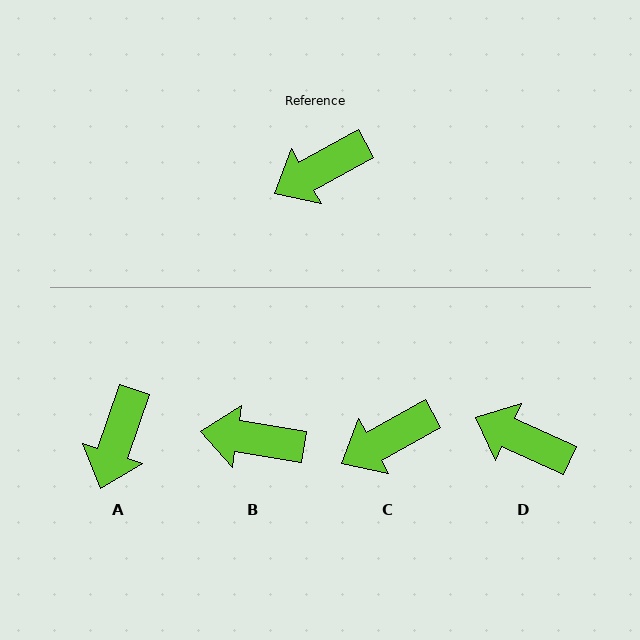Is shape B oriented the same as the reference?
No, it is off by about 37 degrees.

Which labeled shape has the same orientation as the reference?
C.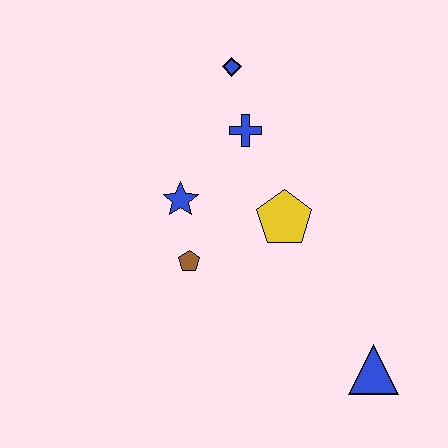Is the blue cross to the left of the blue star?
No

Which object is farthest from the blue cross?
The blue triangle is farthest from the blue cross.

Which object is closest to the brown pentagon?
The blue star is closest to the brown pentagon.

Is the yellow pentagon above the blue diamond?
No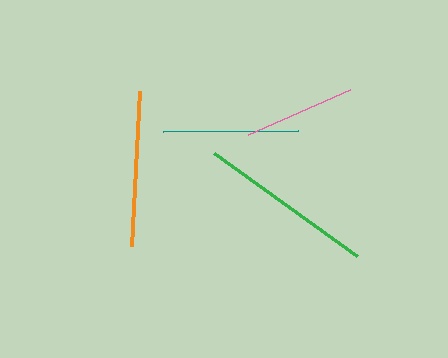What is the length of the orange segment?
The orange segment is approximately 155 pixels long.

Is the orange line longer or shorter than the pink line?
The orange line is longer than the pink line.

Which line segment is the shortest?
The pink line is the shortest at approximately 112 pixels.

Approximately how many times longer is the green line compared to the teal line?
The green line is approximately 1.3 times the length of the teal line.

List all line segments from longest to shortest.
From longest to shortest: green, orange, teal, pink.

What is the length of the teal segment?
The teal segment is approximately 135 pixels long.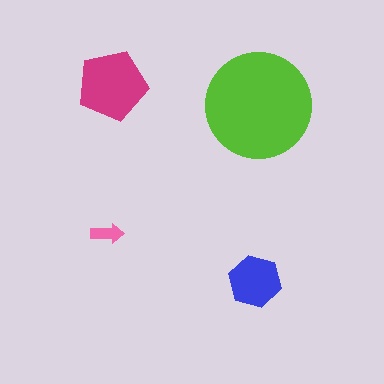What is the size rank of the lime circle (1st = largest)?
1st.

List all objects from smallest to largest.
The pink arrow, the blue hexagon, the magenta pentagon, the lime circle.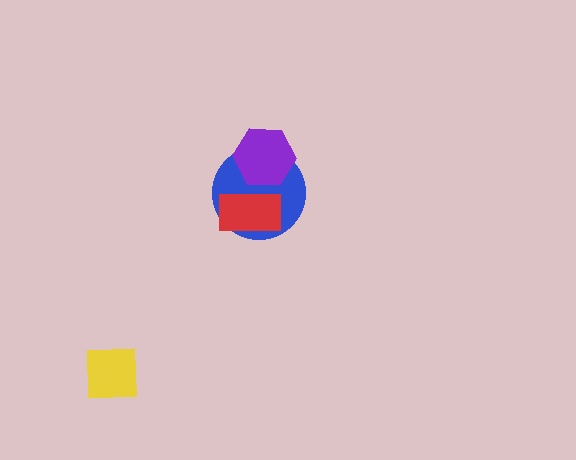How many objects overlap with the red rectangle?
1 object overlaps with the red rectangle.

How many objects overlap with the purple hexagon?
1 object overlaps with the purple hexagon.